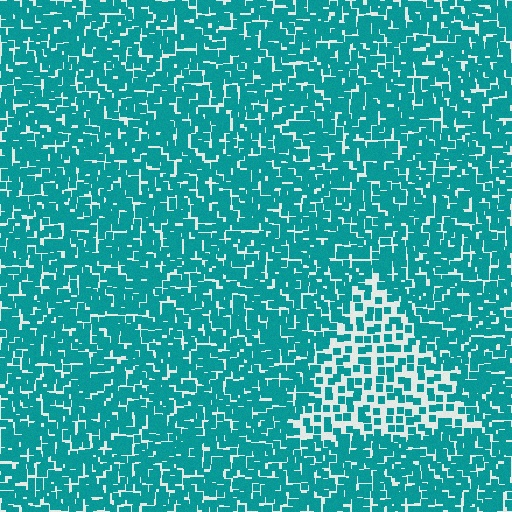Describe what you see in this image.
The image contains small teal elements arranged at two different densities. A triangle-shaped region is visible where the elements are less densely packed than the surrounding area.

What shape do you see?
I see a triangle.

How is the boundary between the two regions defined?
The boundary is defined by a change in element density (approximately 2.1x ratio). All elements are the same color, size, and shape.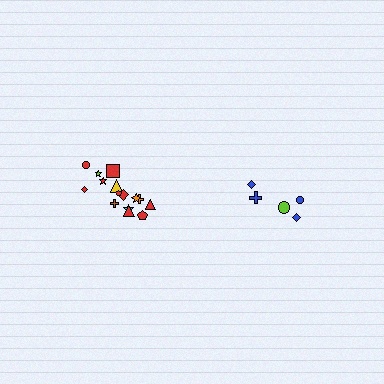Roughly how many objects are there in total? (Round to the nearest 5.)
Roughly 20 objects in total.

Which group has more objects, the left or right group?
The left group.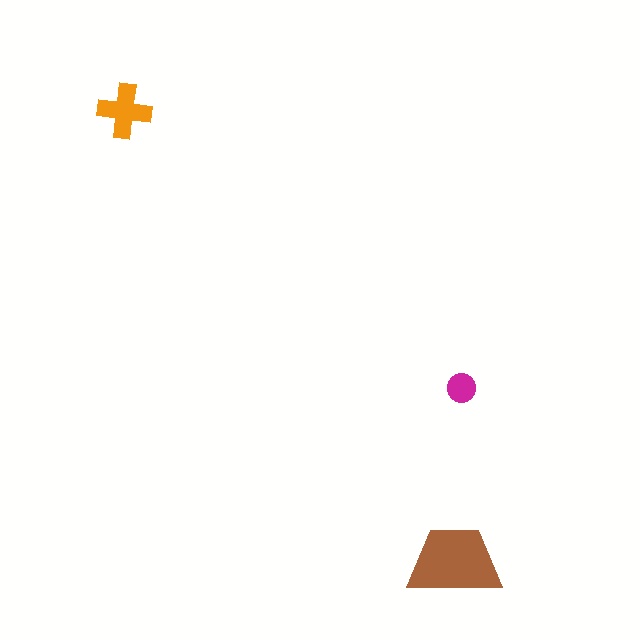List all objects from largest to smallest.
The brown trapezoid, the orange cross, the magenta circle.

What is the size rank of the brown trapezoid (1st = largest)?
1st.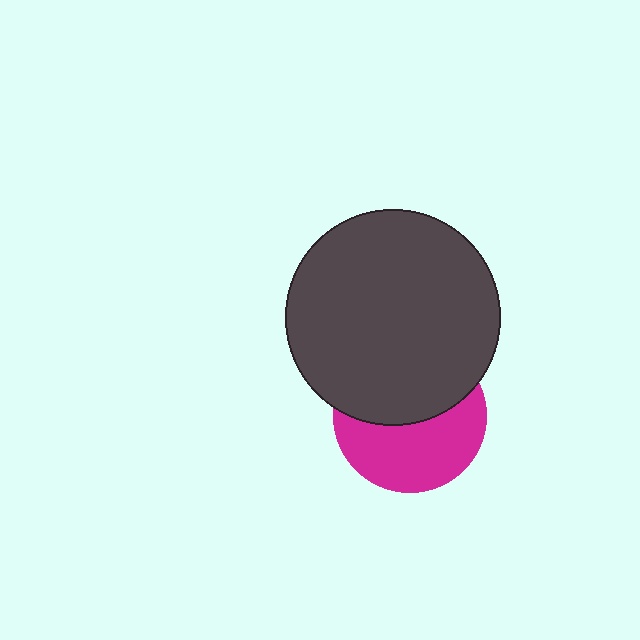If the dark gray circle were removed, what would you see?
You would see the complete magenta circle.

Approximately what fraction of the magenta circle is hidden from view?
Roughly 49% of the magenta circle is hidden behind the dark gray circle.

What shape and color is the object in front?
The object in front is a dark gray circle.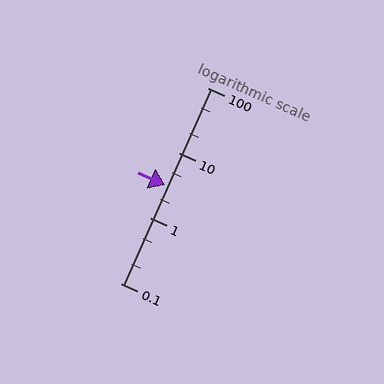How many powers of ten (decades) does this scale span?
The scale spans 3 decades, from 0.1 to 100.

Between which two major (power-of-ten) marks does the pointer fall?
The pointer is between 1 and 10.